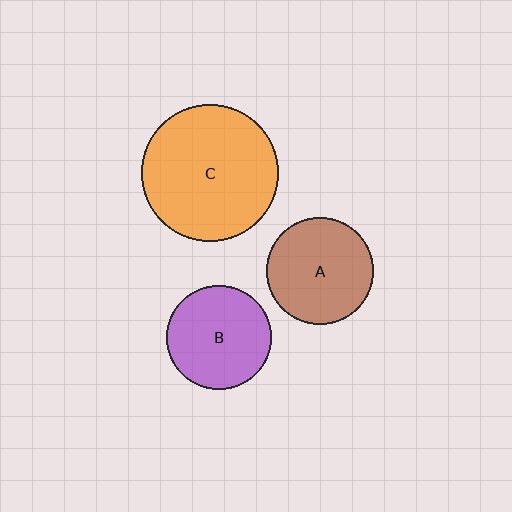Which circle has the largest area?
Circle C (orange).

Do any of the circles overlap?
No, none of the circles overlap.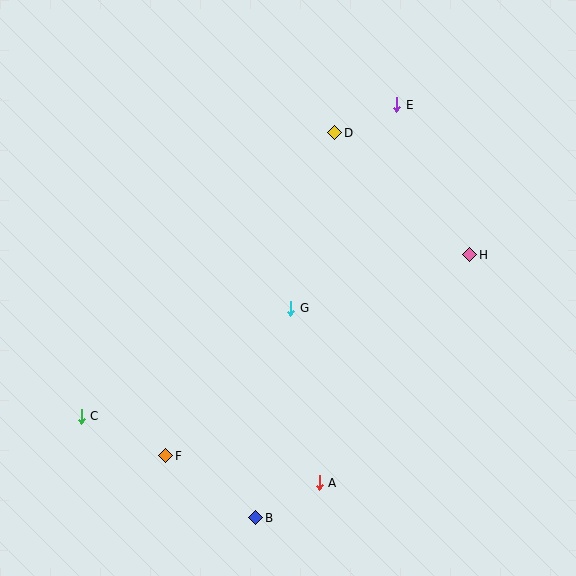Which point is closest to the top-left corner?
Point D is closest to the top-left corner.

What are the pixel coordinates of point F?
Point F is at (166, 456).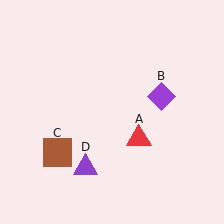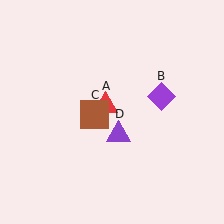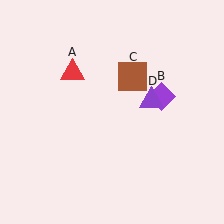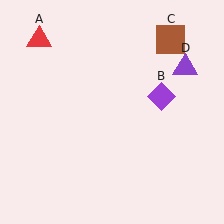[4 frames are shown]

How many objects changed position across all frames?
3 objects changed position: red triangle (object A), brown square (object C), purple triangle (object D).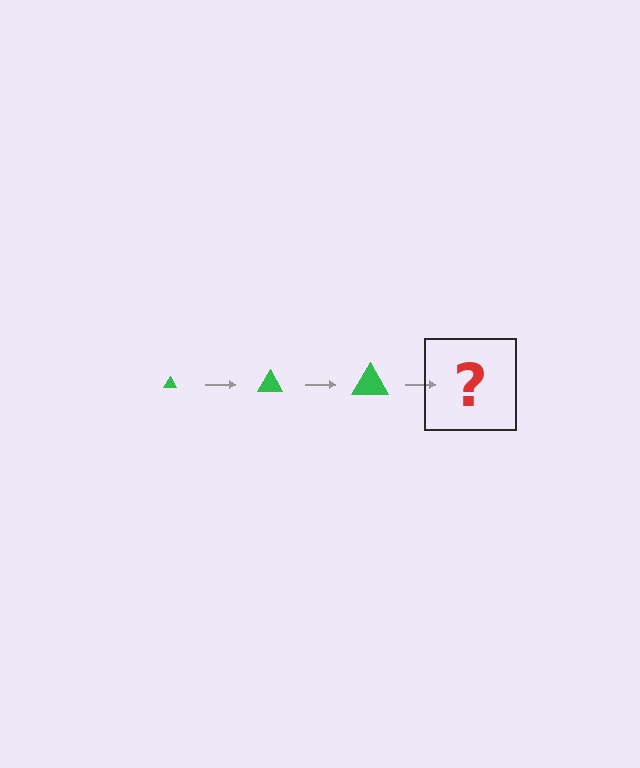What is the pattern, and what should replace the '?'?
The pattern is that the triangle gets progressively larger each step. The '?' should be a green triangle, larger than the previous one.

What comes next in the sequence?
The next element should be a green triangle, larger than the previous one.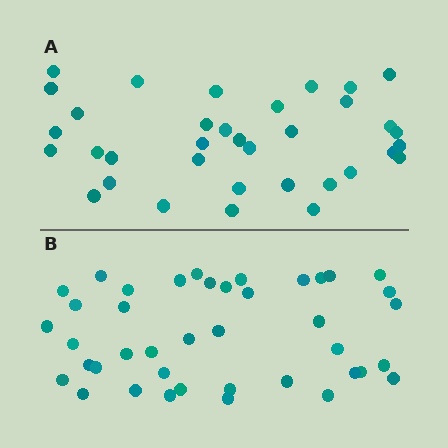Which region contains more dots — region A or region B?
Region B (the bottom region) has more dots.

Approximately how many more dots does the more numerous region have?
Region B has about 6 more dots than region A.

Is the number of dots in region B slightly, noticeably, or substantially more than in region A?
Region B has only slightly more — the two regions are fairly close. The ratio is roughly 1.2 to 1.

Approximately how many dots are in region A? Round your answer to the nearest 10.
About 40 dots. (The exact count is 35, which rounds to 40.)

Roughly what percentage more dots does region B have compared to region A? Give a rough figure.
About 15% more.